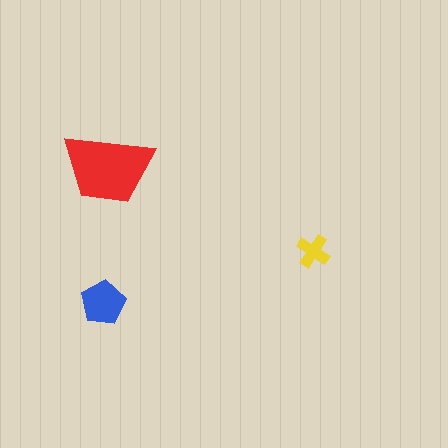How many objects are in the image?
There are 3 objects in the image.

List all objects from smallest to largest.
The yellow cross, the blue pentagon, the red trapezoid.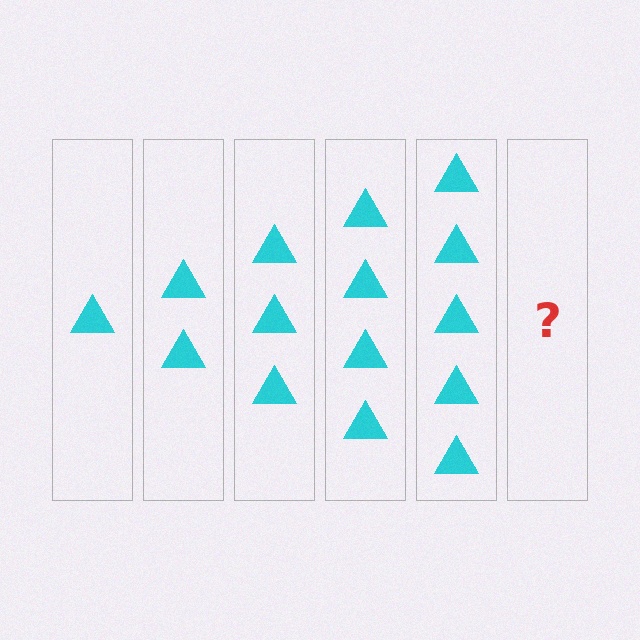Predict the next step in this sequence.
The next step is 6 triangles.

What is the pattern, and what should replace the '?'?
The pattern is that each step adds one more triangle. The '?' should be 6 triangles.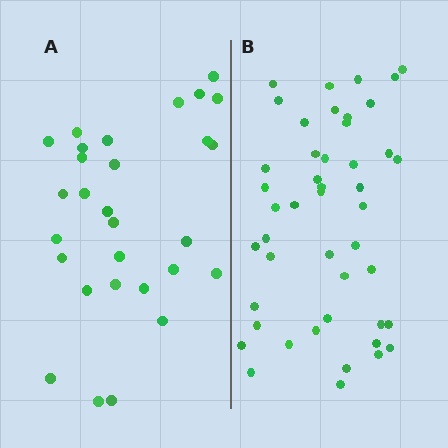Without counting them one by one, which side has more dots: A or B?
Region B (the right region) has more dots.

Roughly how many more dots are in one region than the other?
Region B has approximately 15 more dots than region A.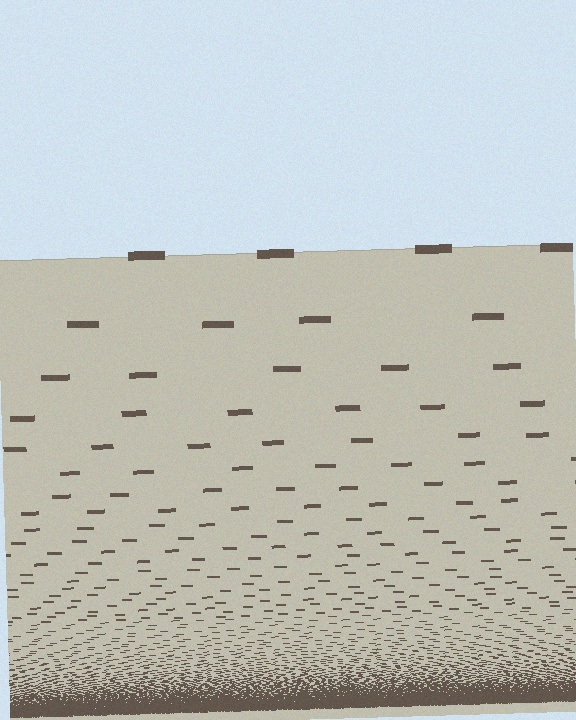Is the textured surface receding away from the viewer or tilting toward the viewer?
The surface appears to tilt toward the viewer. Texture elements get larger and sparser toward the top.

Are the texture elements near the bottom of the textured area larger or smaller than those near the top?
Smaller. The gradient is inverted — elements near the bottom are smaller and denser.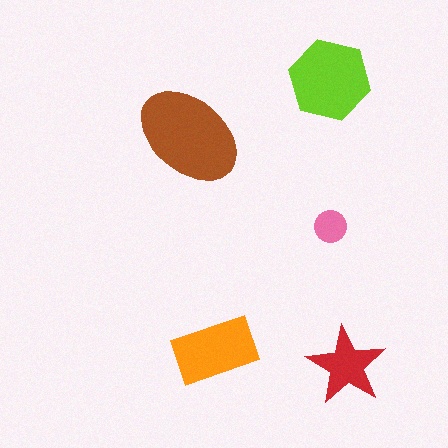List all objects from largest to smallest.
The brown ellipse, the lime hexagon, the orange rectangle, the red star, the pink circle.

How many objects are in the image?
There are 5 objects in the image.